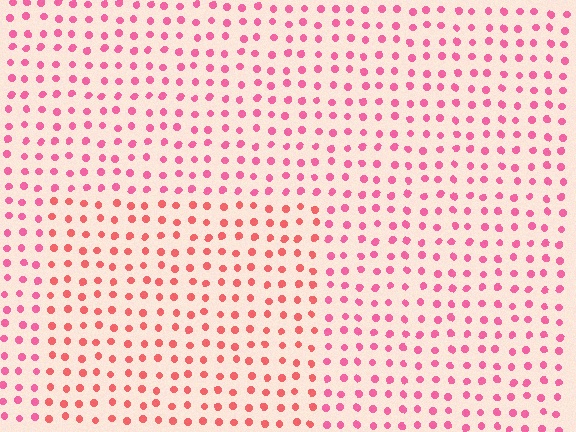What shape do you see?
I see a rectangle.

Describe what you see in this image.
The image is filled with small pink elements in a uniform arrangement. A rectangle-shaped region is visible where the elements are tinted to a slightly different hue, forming a subtle color boundary.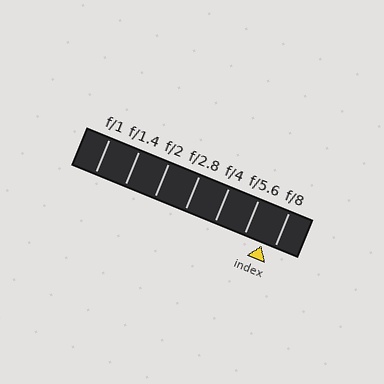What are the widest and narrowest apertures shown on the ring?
The widest aperture shown is f/1 and the narrowest is f/8.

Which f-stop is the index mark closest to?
The index mark is closest to f/8.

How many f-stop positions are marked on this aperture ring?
There are 7 f-stop positions marked.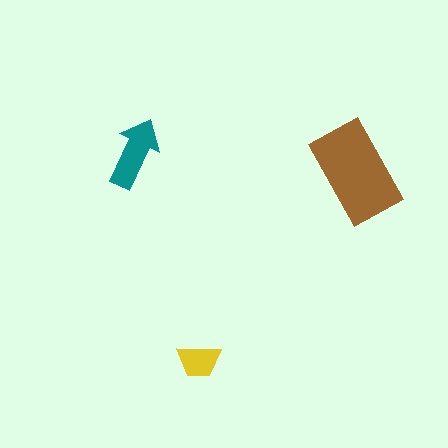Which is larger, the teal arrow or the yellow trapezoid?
The teal arrow.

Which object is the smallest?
The yellow trapezoid.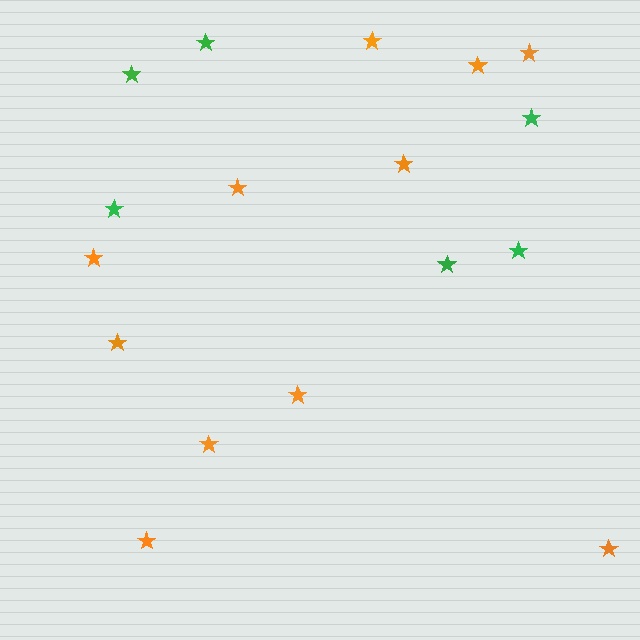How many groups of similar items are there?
There are 2 groups: one group of green stars (6) and one group of orange stars (11).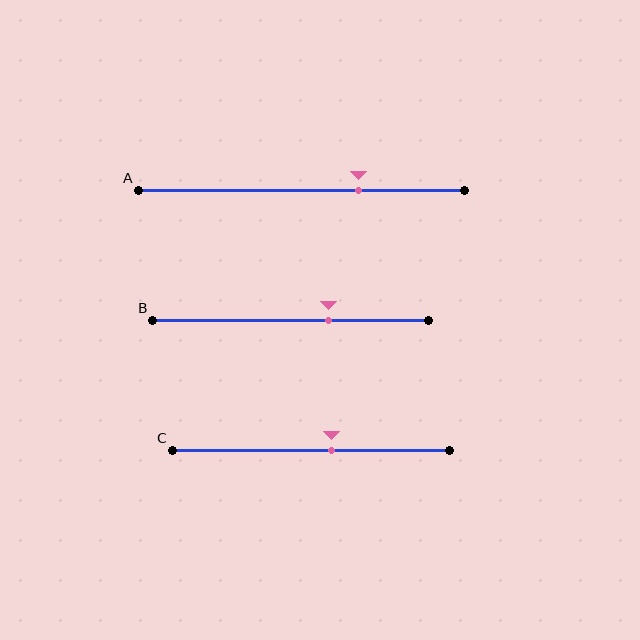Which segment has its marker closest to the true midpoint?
Segment C has its marker closest to the true midpoint.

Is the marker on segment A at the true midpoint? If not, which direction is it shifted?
No, the marker on segment A is shifted to the right by about 18% of the segment length.